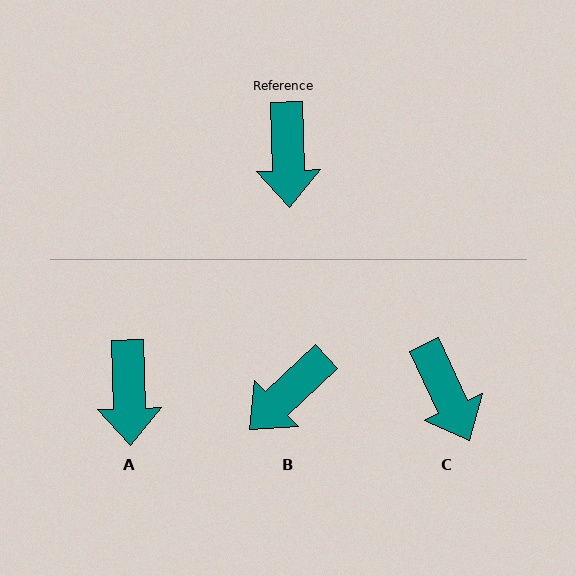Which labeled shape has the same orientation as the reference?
A.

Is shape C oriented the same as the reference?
No, it is off by about 23 degrees.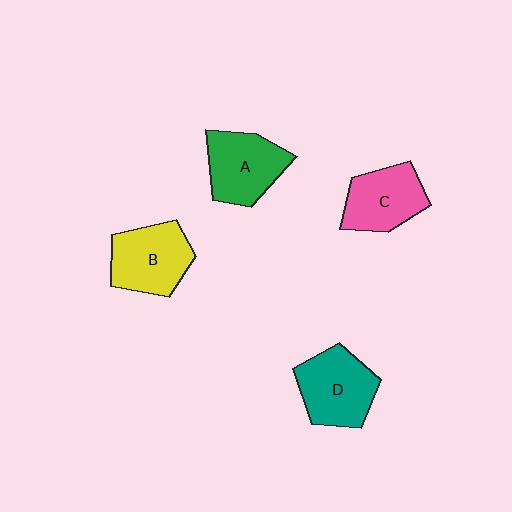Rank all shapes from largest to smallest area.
From largest to smallest: D (teal), B (yellow), A (green), C (pink).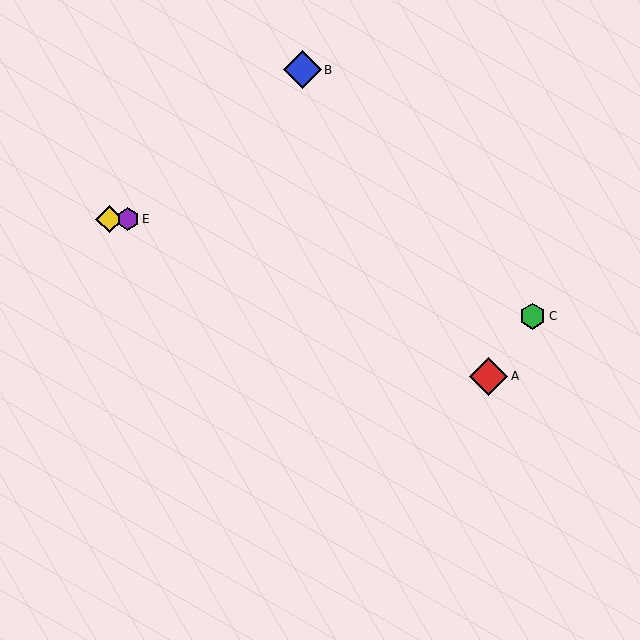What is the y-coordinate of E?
Object E is at y≈219.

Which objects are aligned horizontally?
Objects D, E are aligned horizontally.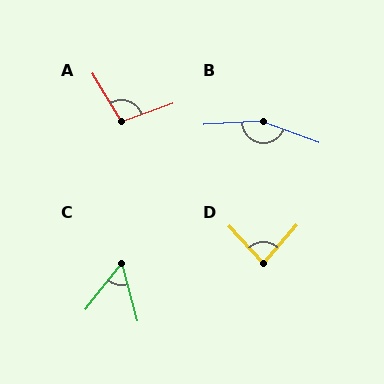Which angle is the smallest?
C, at approximately 53 degrees.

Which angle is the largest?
B, at approximately 156 degrees.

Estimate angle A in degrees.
Approximately 102 degrees.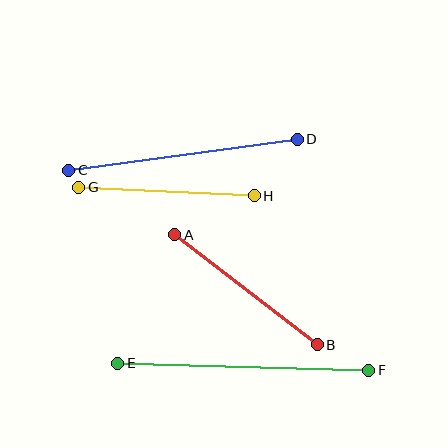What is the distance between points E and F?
The distance is approximately 251 pixels.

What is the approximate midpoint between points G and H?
The midpoint is at approximately (167, 192) pixels.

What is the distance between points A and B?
The distance is approximately 180 pixels.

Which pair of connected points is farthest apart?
Points E and F are farthest apart.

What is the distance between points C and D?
The distance is approximately 231 pixels.